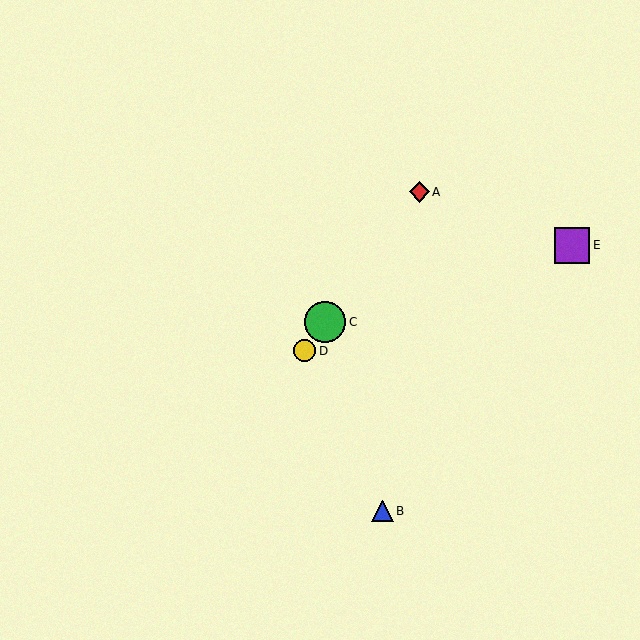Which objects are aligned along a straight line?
Objects A, C, D are aligned along a straight line.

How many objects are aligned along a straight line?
3 objects (A, C, D) are aligned along a straight line.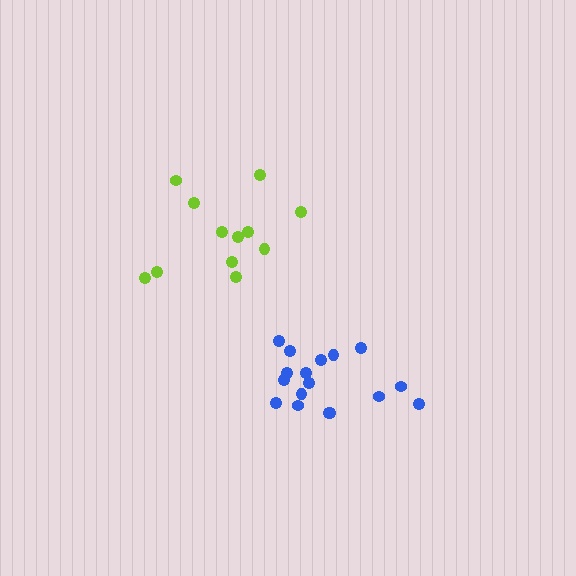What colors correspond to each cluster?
The clusters are colored: lime, blue.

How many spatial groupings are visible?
There are 2 spatial groupings.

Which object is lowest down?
The blue cluster is bottommost.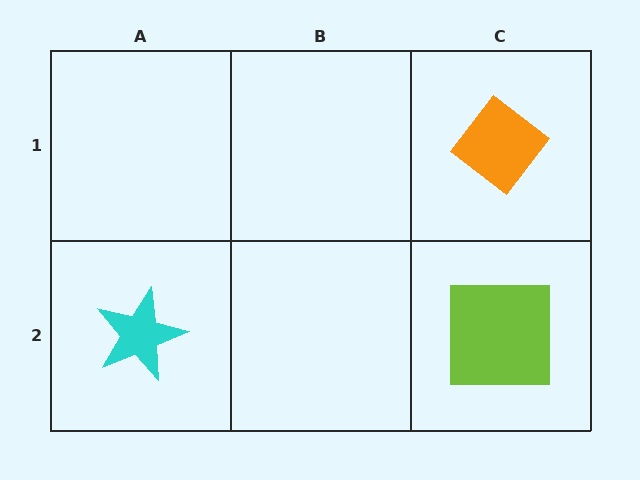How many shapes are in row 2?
2 shapes.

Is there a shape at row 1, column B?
No, that cell is empty.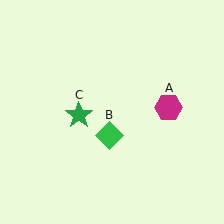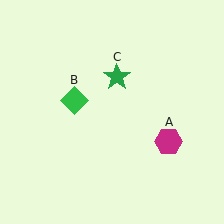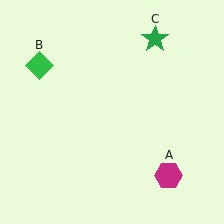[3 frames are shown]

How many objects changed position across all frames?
3 objects changed position: magenta hexagon (object A), green diamond (object B), green star (object C).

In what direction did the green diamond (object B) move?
The green diamond (object B) moved up and to the left.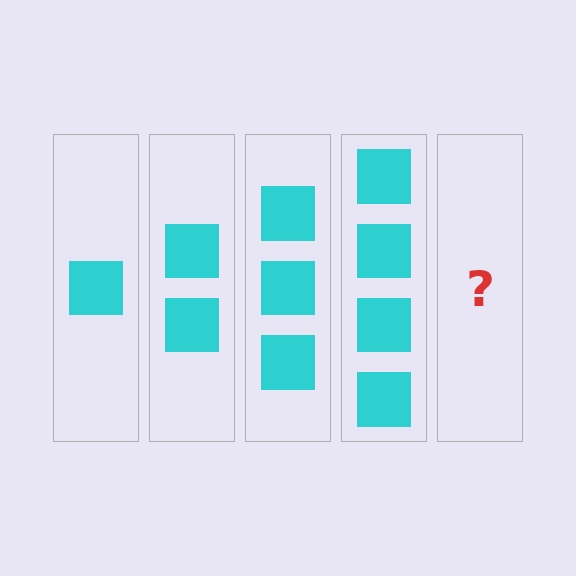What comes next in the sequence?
The next element should be 5 squares.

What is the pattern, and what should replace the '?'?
The pattern is that each step adds one more square. The '?' should be 5 squares.